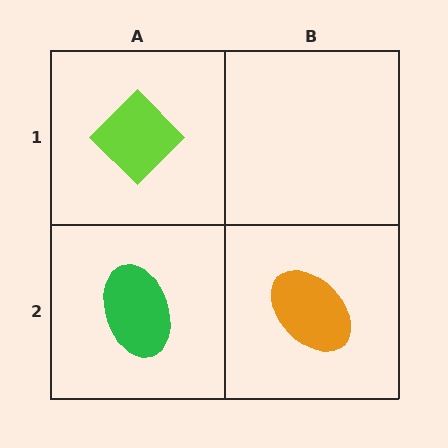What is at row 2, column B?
An orange ellipse.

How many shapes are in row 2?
2 shapes.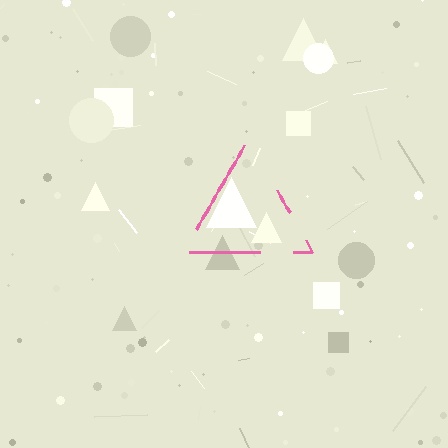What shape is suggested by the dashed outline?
The dashed outline suggests a triangle.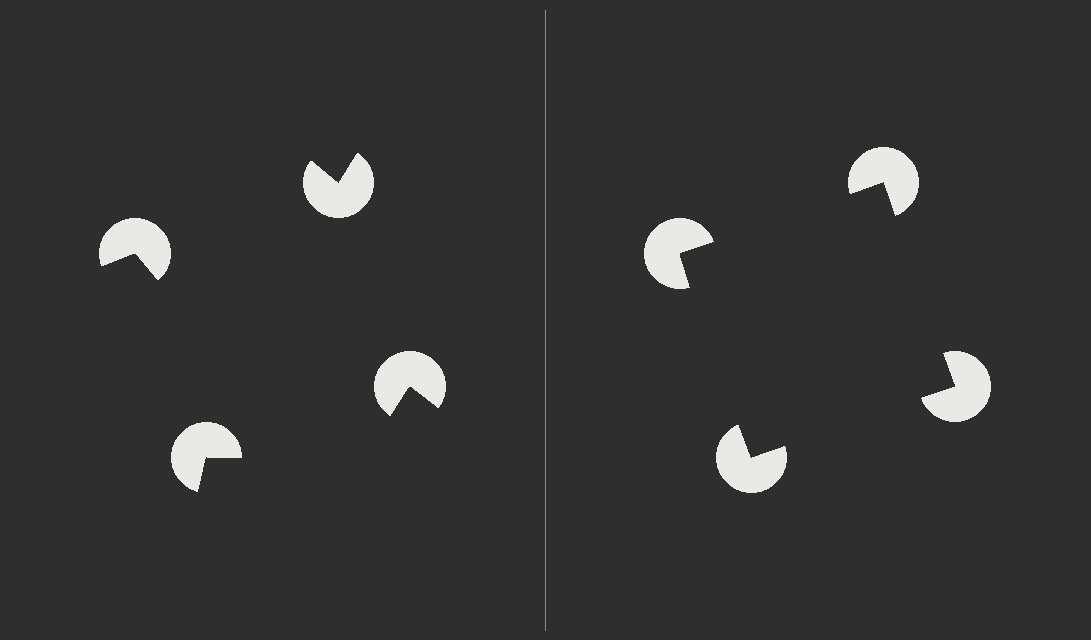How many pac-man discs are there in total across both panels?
8 — 4 on each side.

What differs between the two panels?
The pac-man discs are positioned identically on both sides; only the wedge orientations differ. On the right they align to a square; on the left they are misaligned.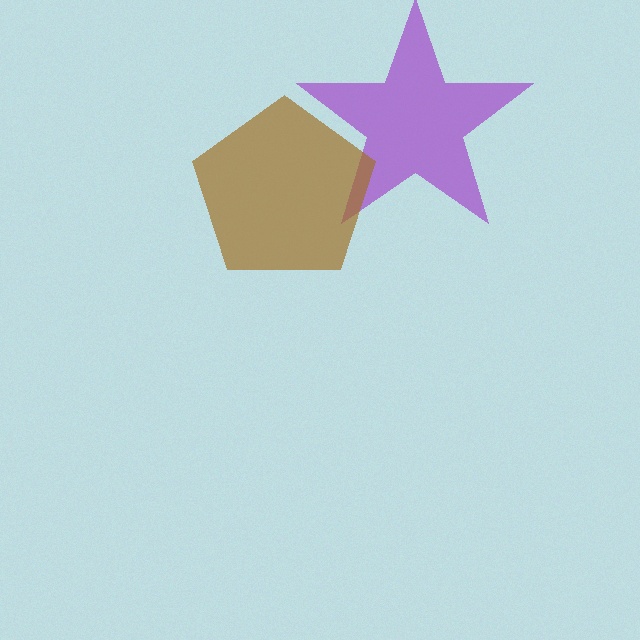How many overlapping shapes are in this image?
There are 2 overlapping shapes in the image.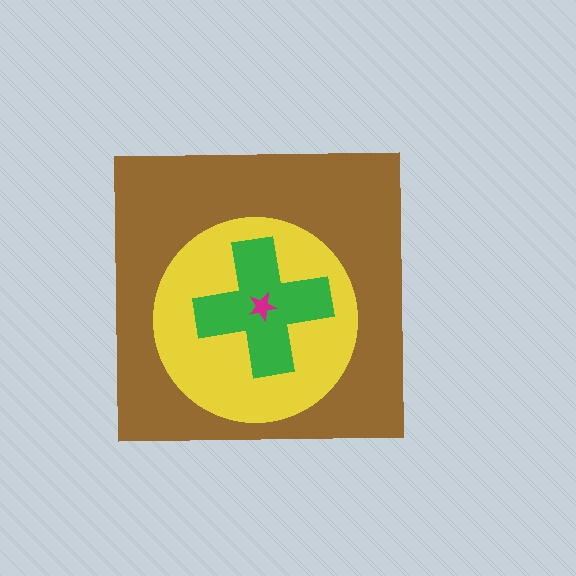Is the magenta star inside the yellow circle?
Yes.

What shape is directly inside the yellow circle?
The green cross.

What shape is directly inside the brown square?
The yellow circle.